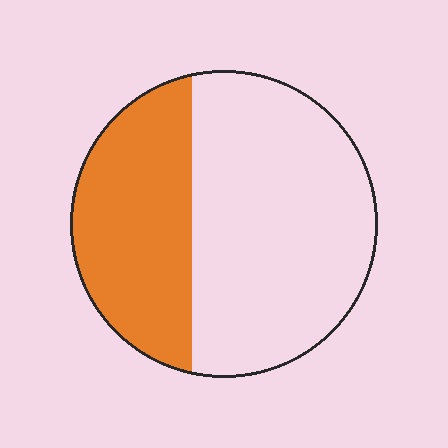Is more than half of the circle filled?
No.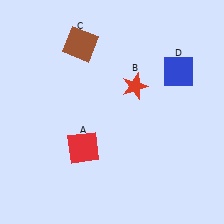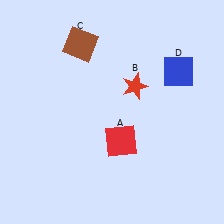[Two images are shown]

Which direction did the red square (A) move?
The red square (A) moved right.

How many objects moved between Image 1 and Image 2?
1 object moved between the two images.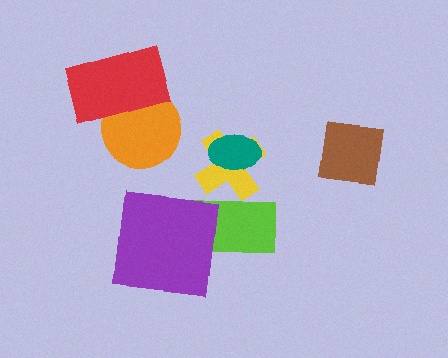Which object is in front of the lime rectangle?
The purple square is in front of the lime rectangle.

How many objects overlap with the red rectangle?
1 object overlaps with the red rectangle.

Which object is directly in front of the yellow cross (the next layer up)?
The teal ellipse is directly in front of the yellow cross.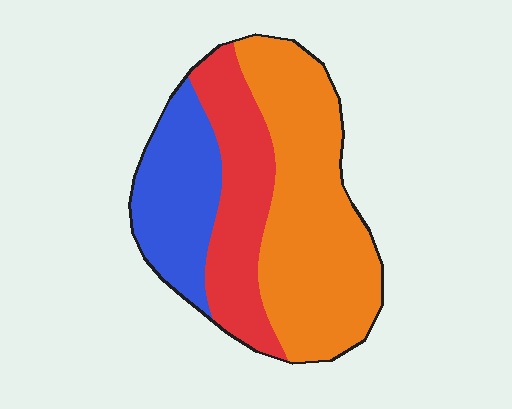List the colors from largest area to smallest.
From largest to smallest: orange, red, blue.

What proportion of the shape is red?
Red covers about 25% of the shape.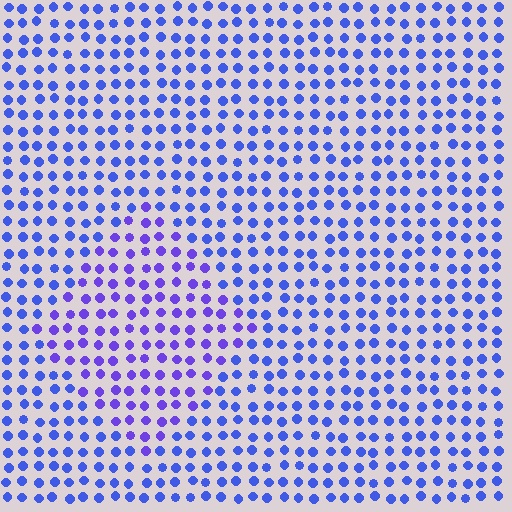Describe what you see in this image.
The image is filled with small blue elements in a uniform arrangement. A diamond-shaped region is visible where the elements are tinted to a slightly different hue, forming a subtle color boundary.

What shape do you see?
I see a diamond.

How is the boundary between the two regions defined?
The boundary is defined purely by a slight shift in hue (about 26 degrees). Spacing, size, and orientation are identical on both sides.